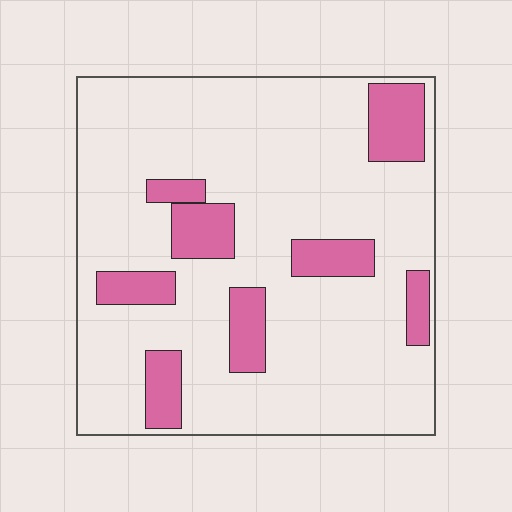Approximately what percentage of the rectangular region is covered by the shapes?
Approximately 20%.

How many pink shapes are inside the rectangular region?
8.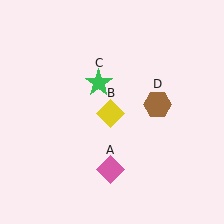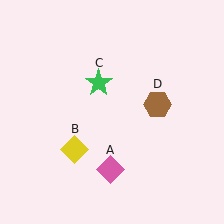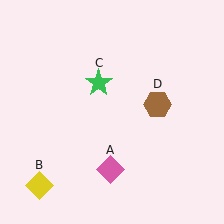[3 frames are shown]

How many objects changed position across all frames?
1 object changed position: yellow diamond (object B).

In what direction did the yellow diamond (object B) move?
The yellow diamond (object B) moved down and to the left.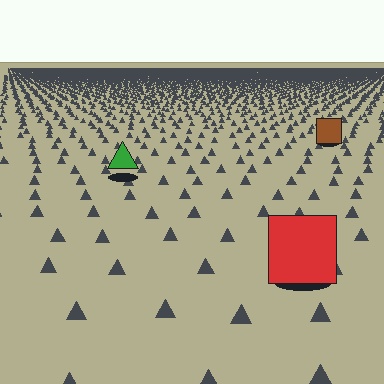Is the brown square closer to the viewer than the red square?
No. The red square is closer — you can tell from the texture gradient: the ground texture is coarser near it.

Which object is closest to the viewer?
The red square is closest. The texture marks near it are larger and more spread out.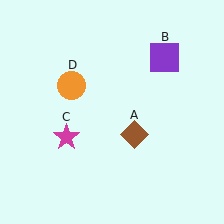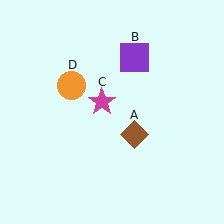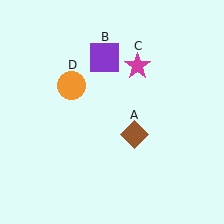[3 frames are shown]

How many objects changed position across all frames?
2 objects changed position: purple square (object B), magenta star (object C).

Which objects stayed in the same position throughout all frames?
Brown diamond (object A) and orange circle (object D) remained stationary.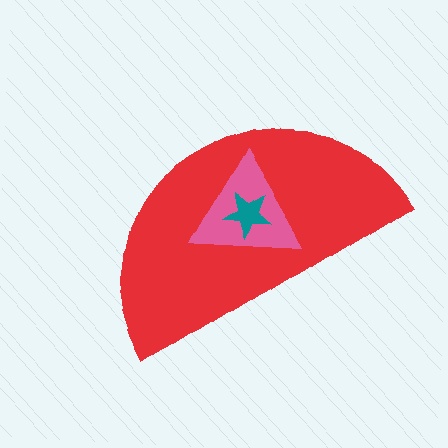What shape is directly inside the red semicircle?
The pink triangle.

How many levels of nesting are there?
3.